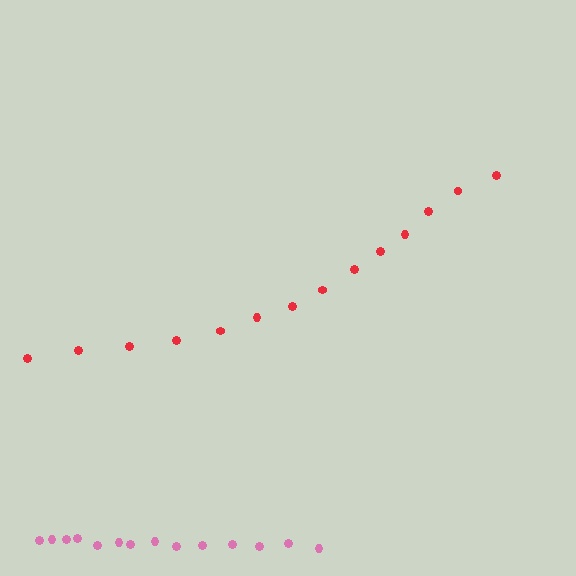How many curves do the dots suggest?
There are 2 distinct paths.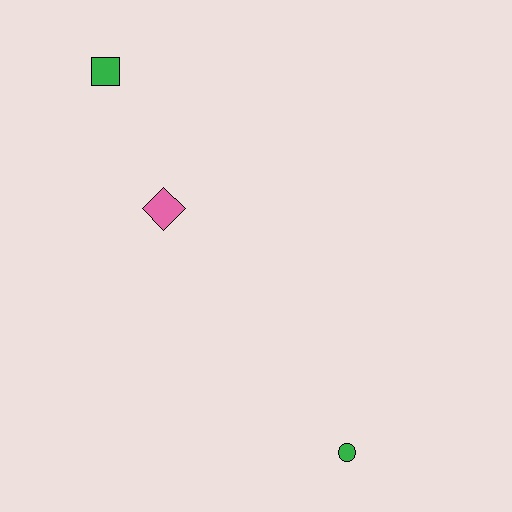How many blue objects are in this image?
There are no blue objects.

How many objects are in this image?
There are 3 objects.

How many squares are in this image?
There is 1 square.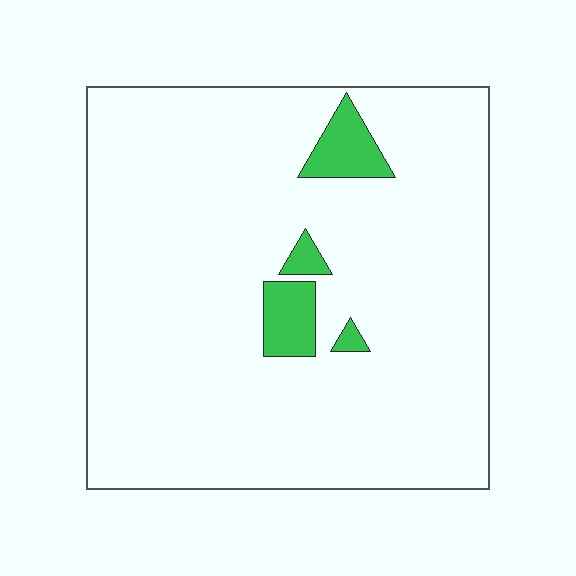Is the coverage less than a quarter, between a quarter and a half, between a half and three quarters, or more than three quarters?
Less than a quarter.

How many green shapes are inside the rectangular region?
4.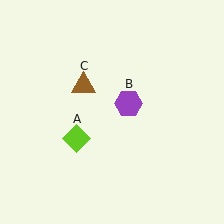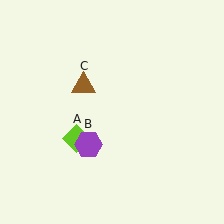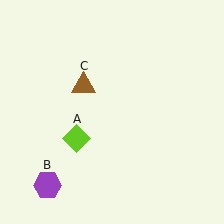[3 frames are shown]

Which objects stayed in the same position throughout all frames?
Lime diamond (object A) and brown triangle (object C) remained stationary.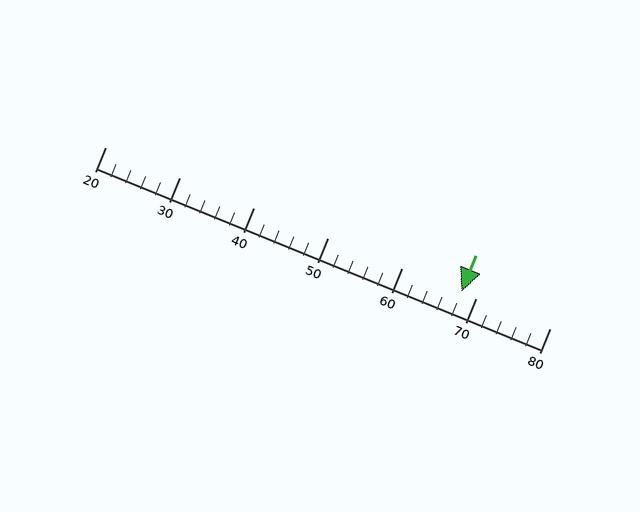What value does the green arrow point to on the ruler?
The green arrow points to approximately 68.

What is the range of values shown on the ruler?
The ruler shows values from 20 to 80.